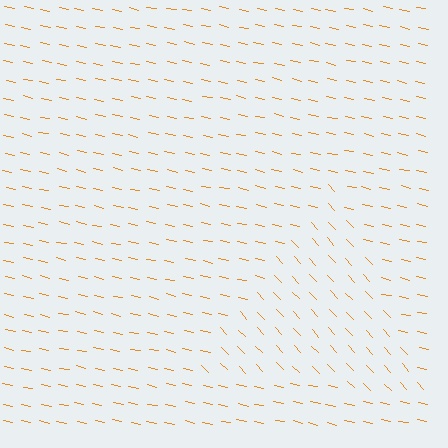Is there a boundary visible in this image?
Yes, there is a texture boundary formed by a change in line orientation.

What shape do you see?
I see a triangle.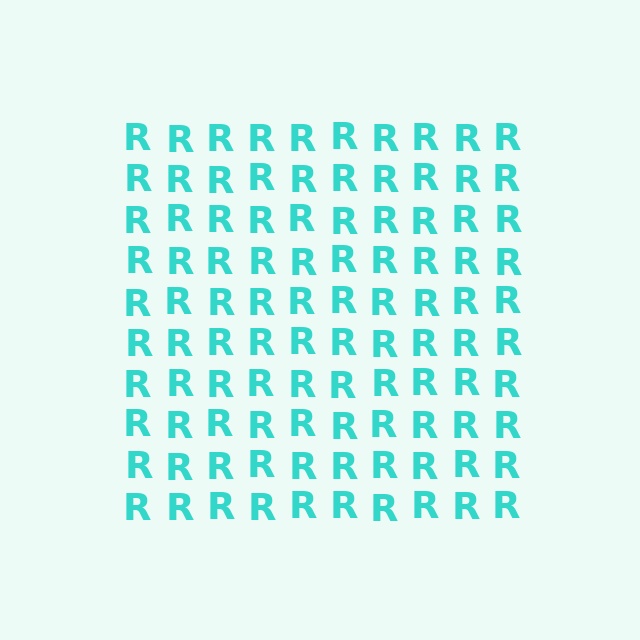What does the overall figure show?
The overall figure shows a square.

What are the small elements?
The small elements are letter R's.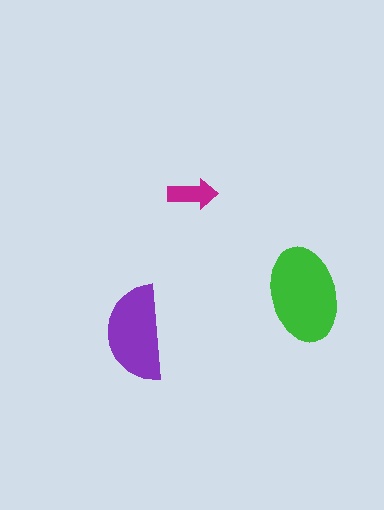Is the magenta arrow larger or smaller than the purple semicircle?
Smaller.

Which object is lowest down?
The purple semicircle is bottommost.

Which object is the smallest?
The magenta arrow.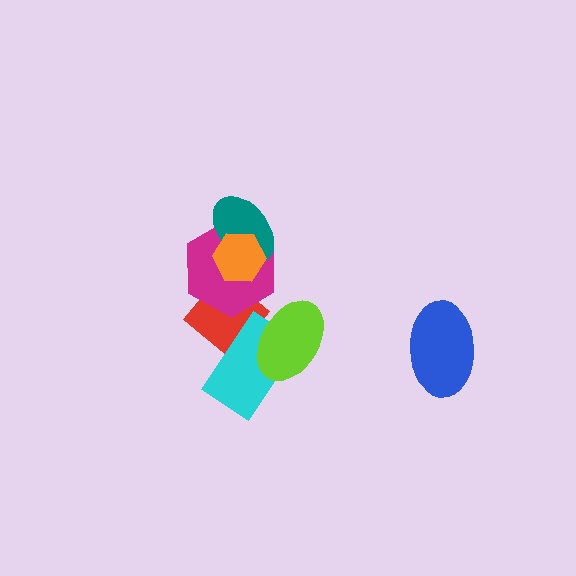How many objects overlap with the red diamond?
4 objects overlap with the red diamond.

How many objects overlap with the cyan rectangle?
2 objects overlap with the cyan rectangle.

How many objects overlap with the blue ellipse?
0 objects overlap with the blue ellipse.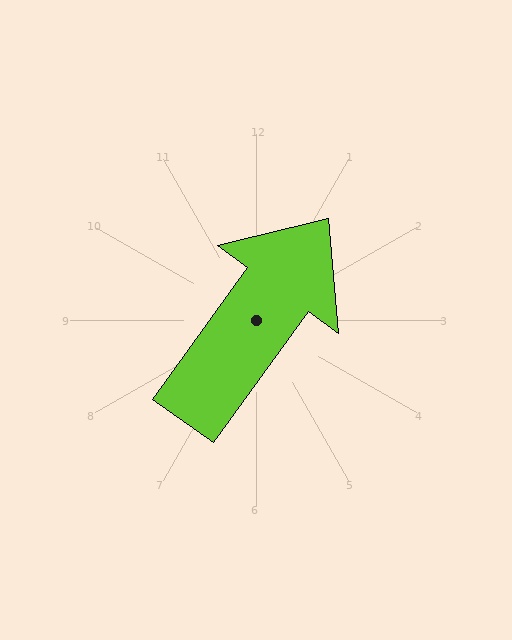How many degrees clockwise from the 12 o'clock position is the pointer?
Approximately 36 degrees.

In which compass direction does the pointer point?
Northeast.